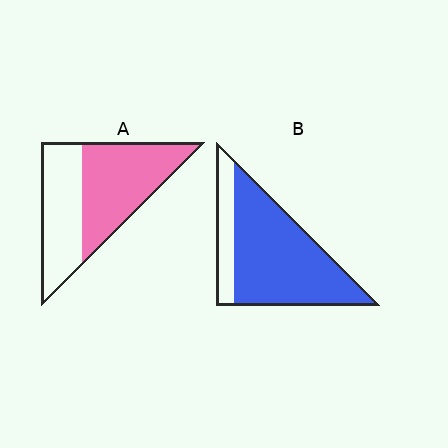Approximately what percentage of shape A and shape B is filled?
A is approximately 55% and B is approximately 80%.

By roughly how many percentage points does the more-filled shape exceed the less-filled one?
By roughly 25 percentage points (B over A).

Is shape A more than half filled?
Yes.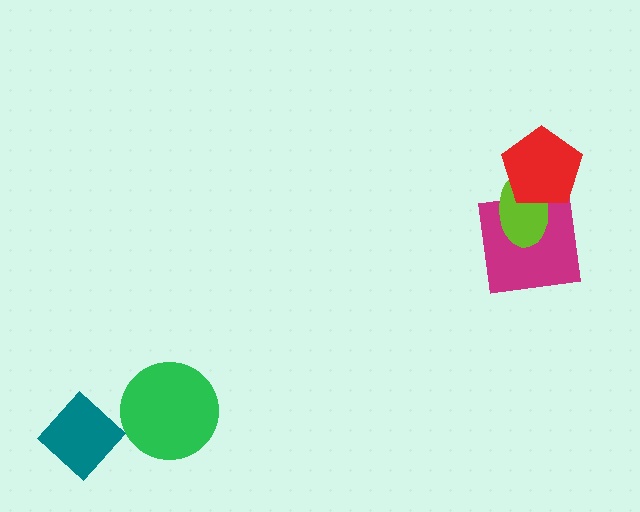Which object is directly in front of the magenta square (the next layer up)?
The lime ellipse is directly in front of the magenta square.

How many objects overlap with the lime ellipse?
2 objects overlap with the lime ellipse.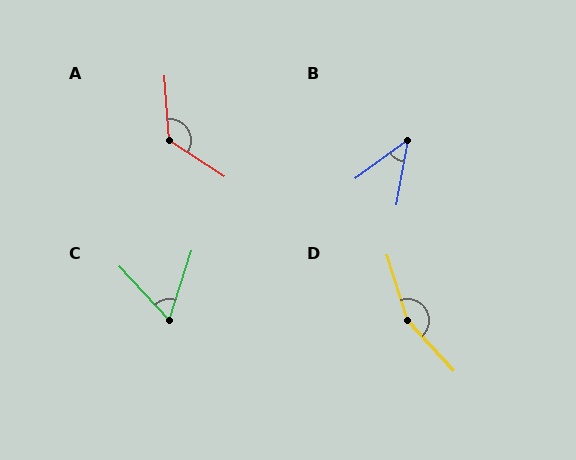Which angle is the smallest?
B, at approximately 44 degrees.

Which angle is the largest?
D, at approximately 154 degrees.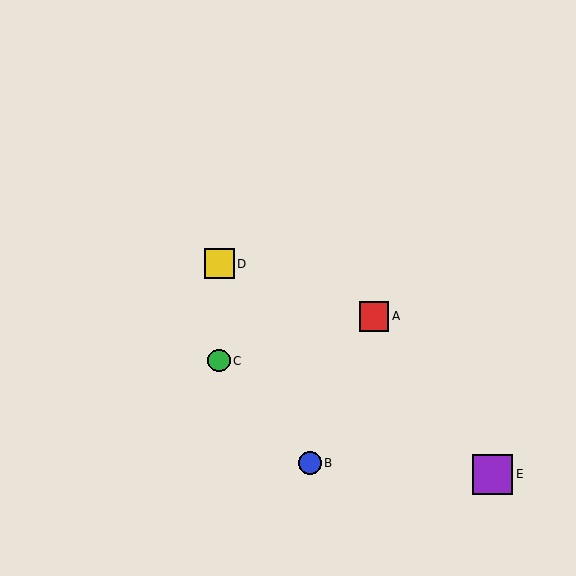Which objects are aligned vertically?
Objects C, D are aligned vertically.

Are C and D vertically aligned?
Yes, both are at x≈219.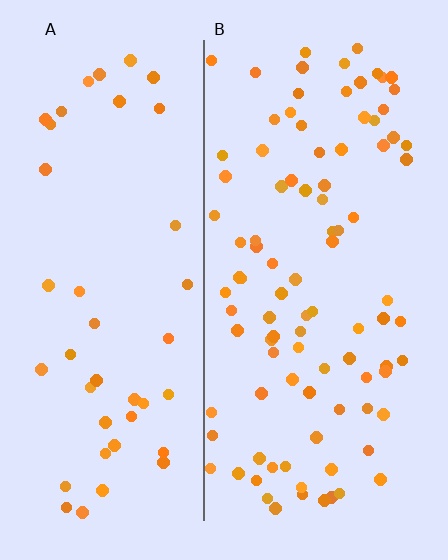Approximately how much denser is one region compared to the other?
Approximately 2.2× — region B over region A.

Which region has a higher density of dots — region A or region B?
B (the right).